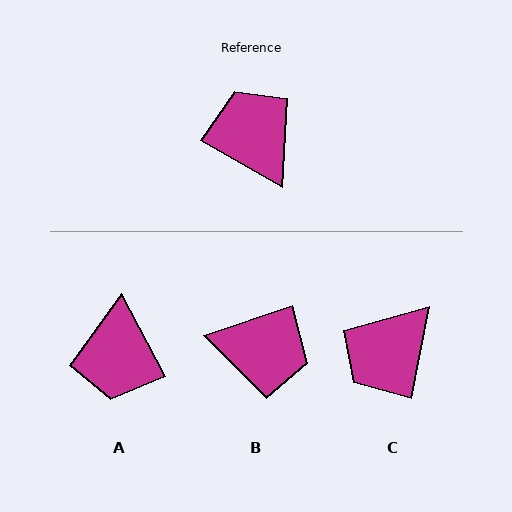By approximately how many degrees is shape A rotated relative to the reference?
Approximately 148 degrees counter-clockwise.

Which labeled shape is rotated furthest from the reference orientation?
A, about 148 degrees away.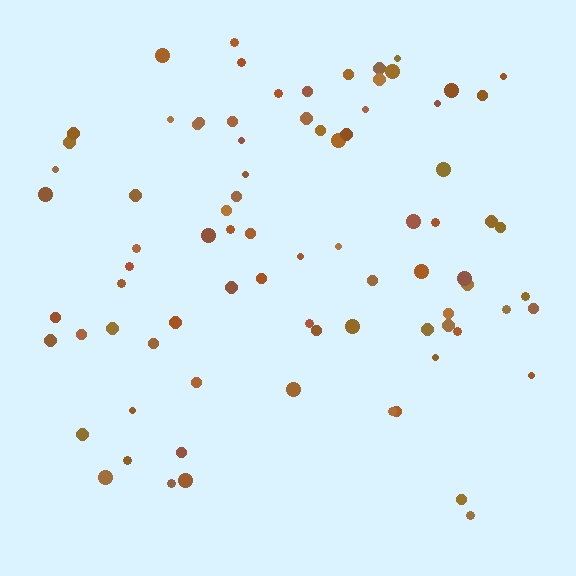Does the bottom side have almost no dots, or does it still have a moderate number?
Still a moderate number, just noticeably fewer than the top.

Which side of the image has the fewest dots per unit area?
The bottom.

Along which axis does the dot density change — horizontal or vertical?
Vertical.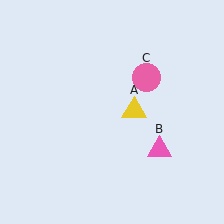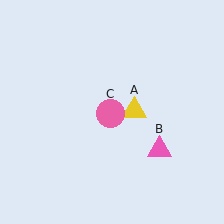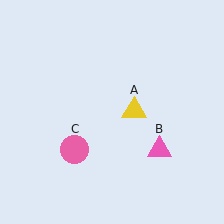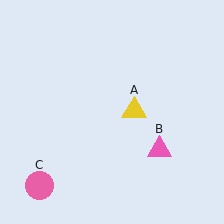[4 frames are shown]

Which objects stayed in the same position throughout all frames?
Yellow triangle (object A) and pink triangle (object B) remained stationary.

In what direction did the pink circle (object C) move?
The pink circle (object C) moved down and to the left.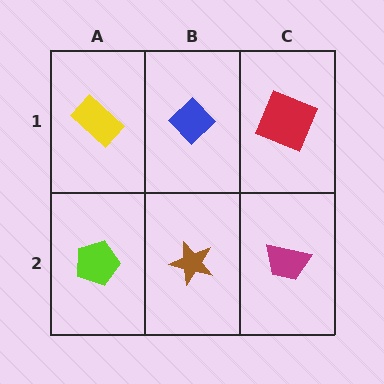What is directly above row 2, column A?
A yellow rectangle.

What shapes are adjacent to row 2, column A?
A yellow rectangle (row 1, column A), a brown star (row 2, column B).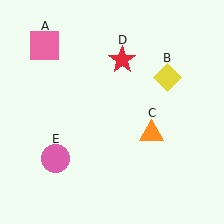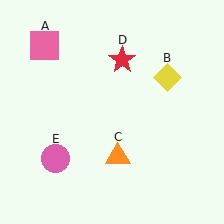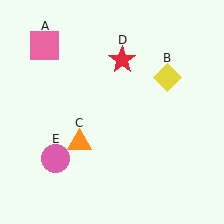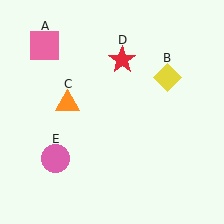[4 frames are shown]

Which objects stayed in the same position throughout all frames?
Pink square (object A) and yellow diamond (object B) and red star (object D) and pink circle (object E) remained stationary.